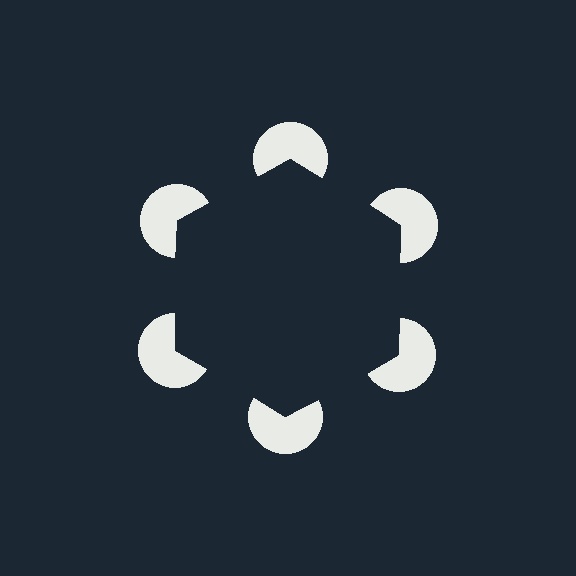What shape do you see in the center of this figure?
An illusory hexagon — its edges are inferred from the aligned wedge cuts in the pac-man discs, not physically drawn.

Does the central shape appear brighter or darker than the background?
It typically appears slightly darker than the background, even though no actual brightness change is drawn.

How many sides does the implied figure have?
6 sides.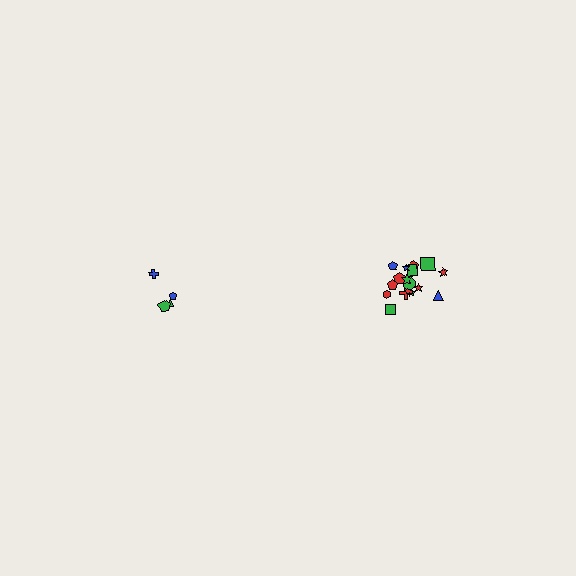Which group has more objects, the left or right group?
The right group.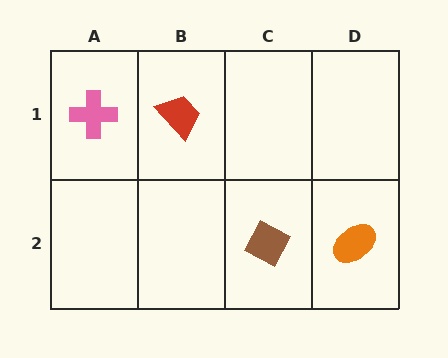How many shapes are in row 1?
2 shapes.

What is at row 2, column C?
A brown diamond.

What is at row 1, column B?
A red trapezoid.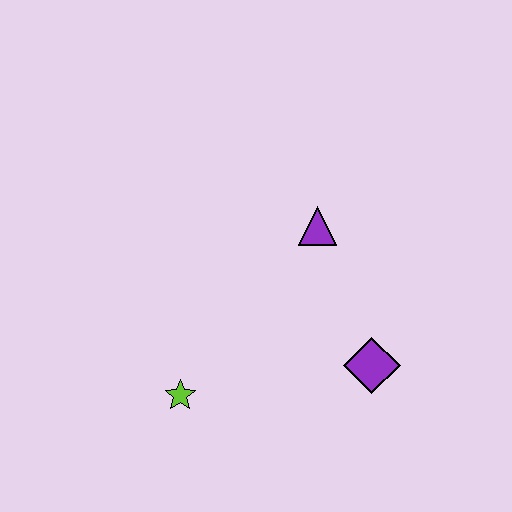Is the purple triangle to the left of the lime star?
No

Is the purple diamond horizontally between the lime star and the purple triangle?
No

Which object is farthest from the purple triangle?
The lime star is farthest from the purple triangle.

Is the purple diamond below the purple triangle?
Yes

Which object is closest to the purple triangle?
The purple diamond is closest to the purple triangle.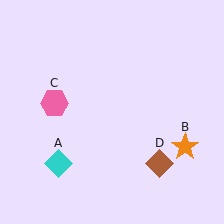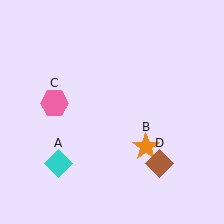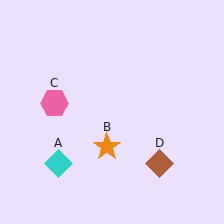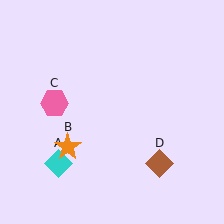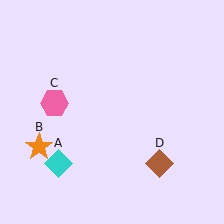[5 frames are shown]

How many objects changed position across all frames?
1 object changed position: orange star (object B).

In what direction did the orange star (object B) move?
The orange star (object B) moved left.